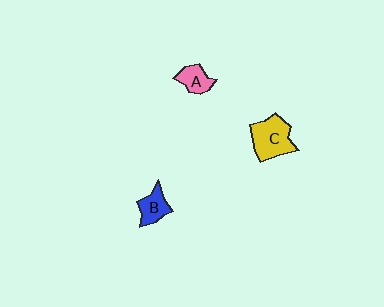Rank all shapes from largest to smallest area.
From largest to smallest: C (yellow), B (blue), A (pink).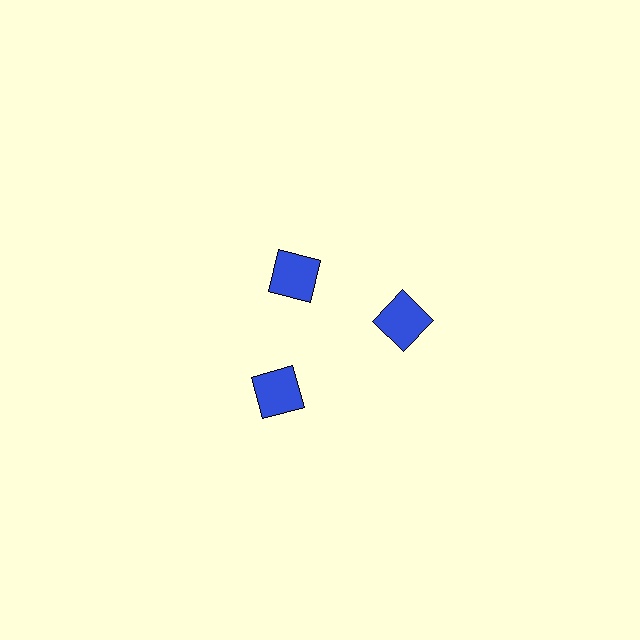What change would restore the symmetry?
The symmetry would be restored by moving it outward, back onto the ring so that all 3 squares sit at equal angles and equal distance from the center.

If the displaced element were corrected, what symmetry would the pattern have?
It would have 3-fold rotational symmetry — the pattern would map onto itself every 120 degrees.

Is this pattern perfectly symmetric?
No. The 3 blue squares are arranged in a ring, but one element near the 11 o'clock position is pulled inward toward the center, breaking the 3-fold rotational symmetry.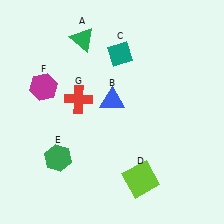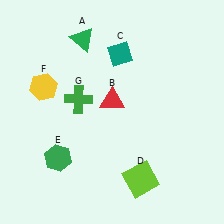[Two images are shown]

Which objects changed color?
B changed from blue to red. F changed from magenta to yellow. G changed from red to green.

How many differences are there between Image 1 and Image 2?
There are 3 differences between the two images.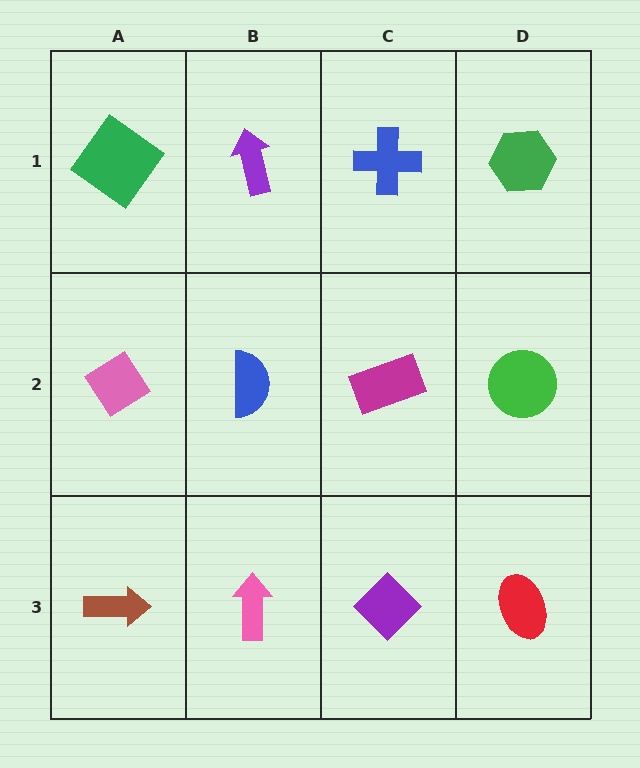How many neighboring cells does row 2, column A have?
3.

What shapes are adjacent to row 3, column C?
A magenta rectangle (row 2, column C), a pink arrow (row 3, column B), a red ellipse (row 3, column D).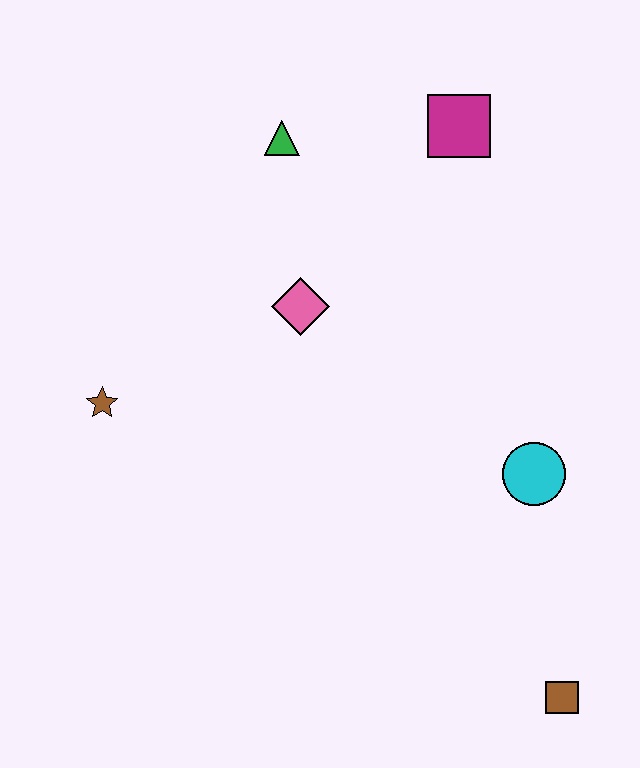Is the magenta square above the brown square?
Yes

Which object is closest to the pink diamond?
The green triangle is closest to the pink diamond.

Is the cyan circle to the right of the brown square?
No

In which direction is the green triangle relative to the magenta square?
The green triangle is to the left of the magenta square.